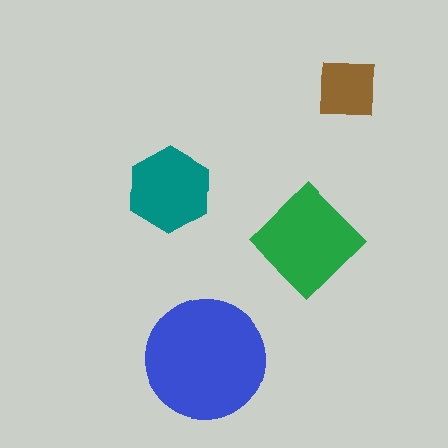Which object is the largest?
The blue circle.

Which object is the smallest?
The brown square.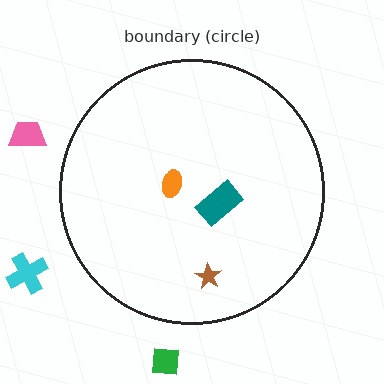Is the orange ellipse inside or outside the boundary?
Inside.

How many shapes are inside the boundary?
3 inside, 3 outside.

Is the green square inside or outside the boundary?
Outside.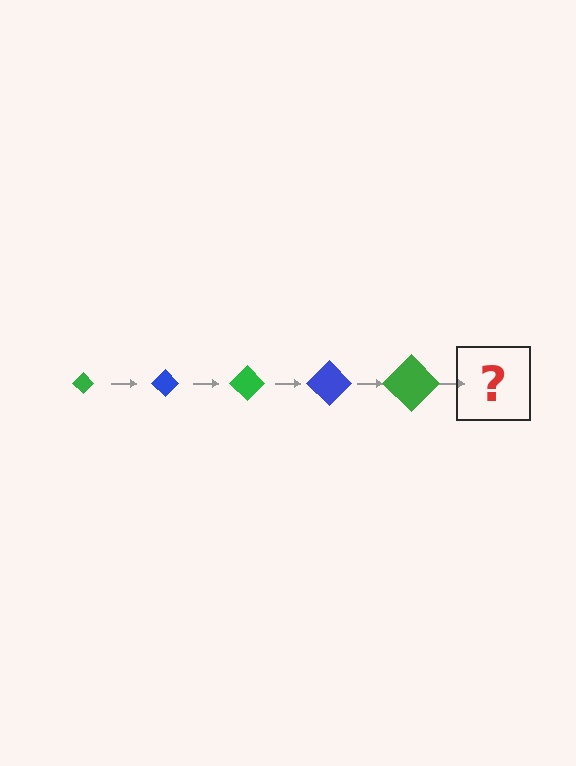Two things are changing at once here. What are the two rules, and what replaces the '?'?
The two rules are that the diamond grows larger each step and the color cycles through green and blue. The '?' should be a blue diamond, larger than the previous one.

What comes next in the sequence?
The next element should be a blue diamond, larger than the previous one.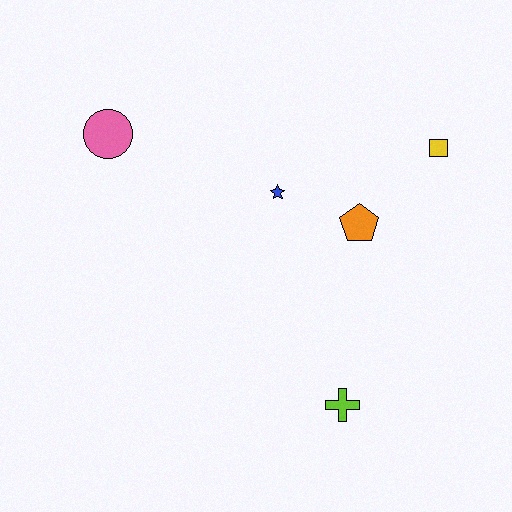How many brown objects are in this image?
There are no brown objects.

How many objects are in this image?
There are 5 objects.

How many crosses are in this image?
There is 1 cross.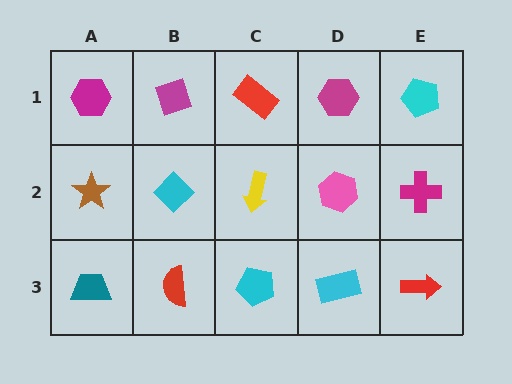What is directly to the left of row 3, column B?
A teal trapezoid.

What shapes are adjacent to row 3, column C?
A yellow arrow (row 2, column C), a red semicircle (row 3, column B), a cyan rectangle (row 3, column D).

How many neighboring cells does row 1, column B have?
3.